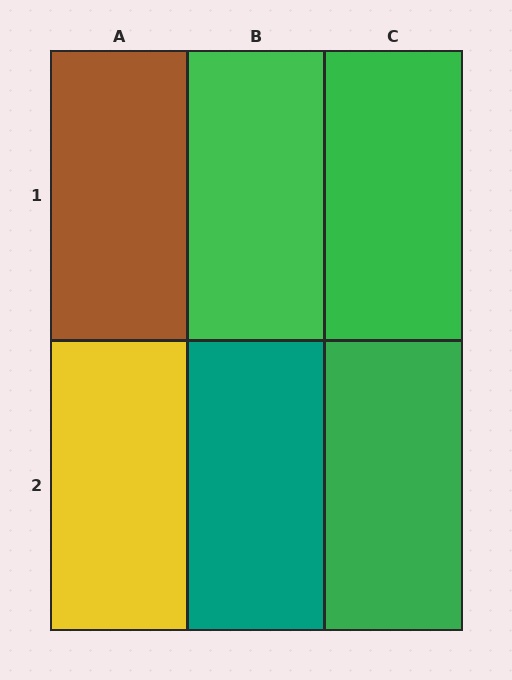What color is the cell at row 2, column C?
Green.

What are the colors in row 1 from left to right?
Brown, green, green.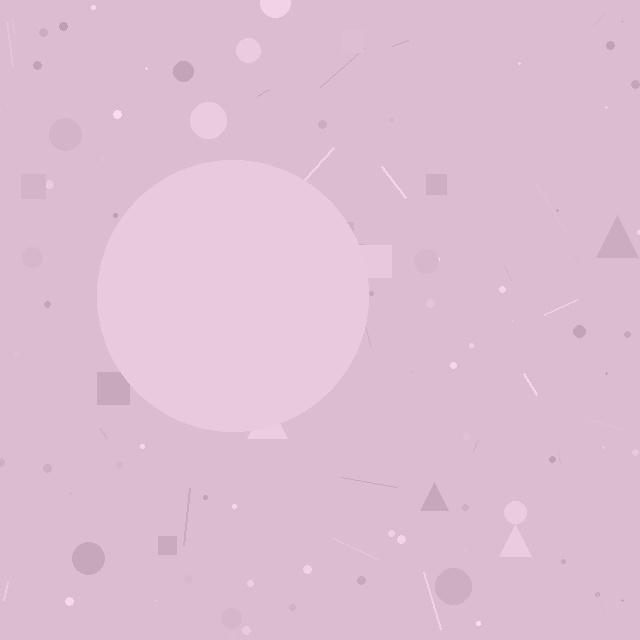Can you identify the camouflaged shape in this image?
The camouflaged shape is a circle.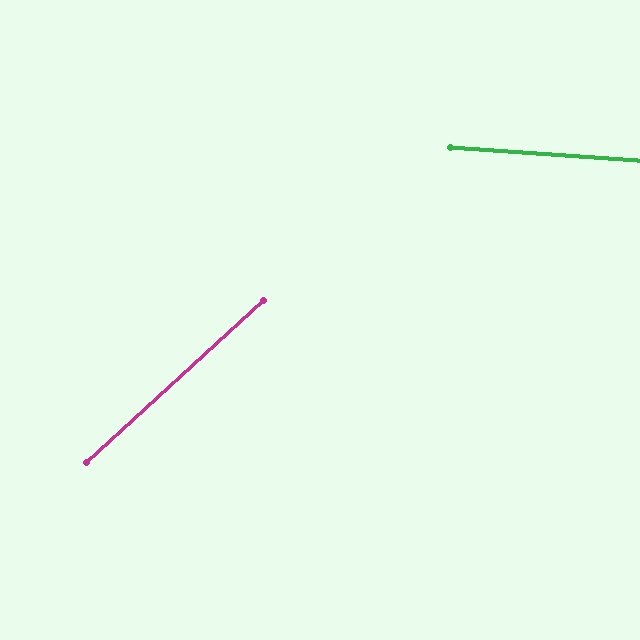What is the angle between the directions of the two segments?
Approximately 47 degrees.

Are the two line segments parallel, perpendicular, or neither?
Neither parallel nor perpendicular — they differ by about 47°.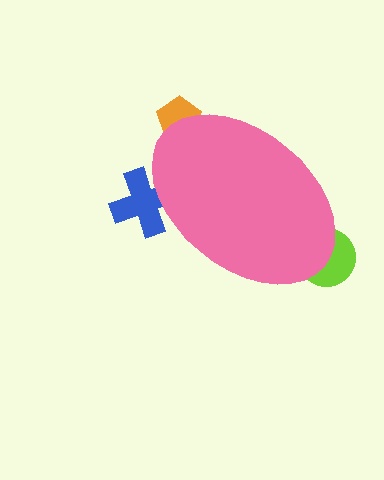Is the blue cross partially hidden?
Yes, the blue cross is partially hidden behind the pink ellipse.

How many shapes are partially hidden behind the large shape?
3 shapes are partially hidden.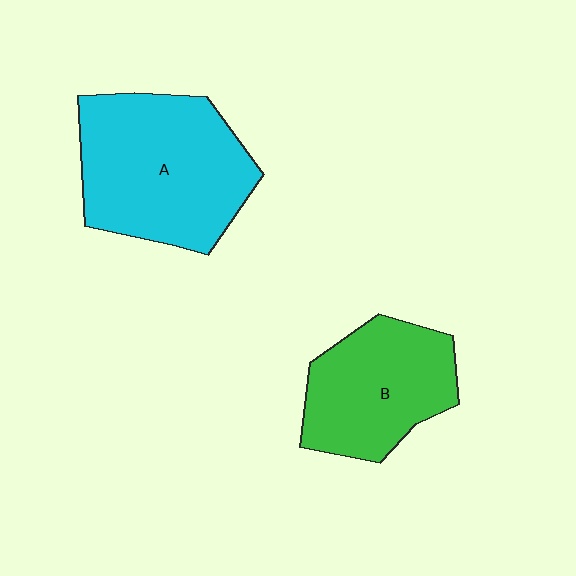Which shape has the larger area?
Shape A (cyan).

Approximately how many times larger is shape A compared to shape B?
Approximately 1.4 times.